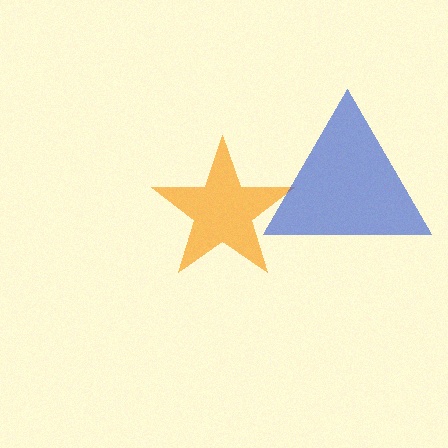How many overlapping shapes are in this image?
There are 2 overlapping shapes in the image.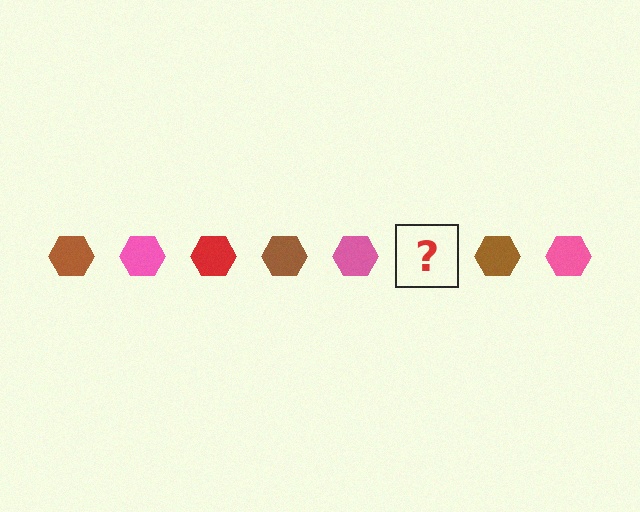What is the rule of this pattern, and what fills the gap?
The rule is that the pattern cycles through brown, pink, red hexagons. The gap should be filled with a red hexagon.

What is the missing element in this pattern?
The missing element is a red hexagon.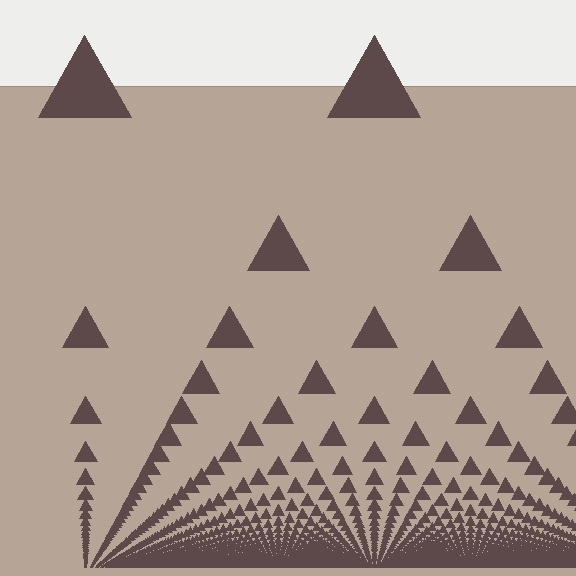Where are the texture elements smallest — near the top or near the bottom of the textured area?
Near the bottom.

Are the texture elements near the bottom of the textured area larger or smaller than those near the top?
Smaller. The gradient is inverted — elements near the bottom are smaller and denser.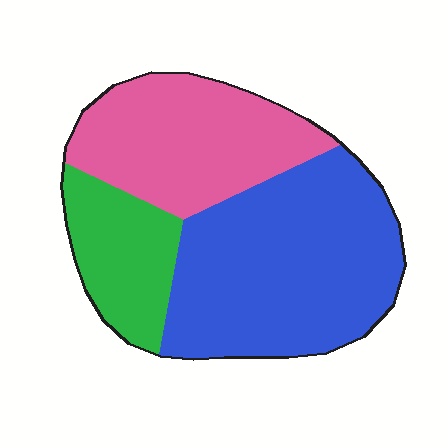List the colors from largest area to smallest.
From largest to smallest: blue, pink, green.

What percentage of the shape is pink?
Pink takes up about one third (1/3) of the shape.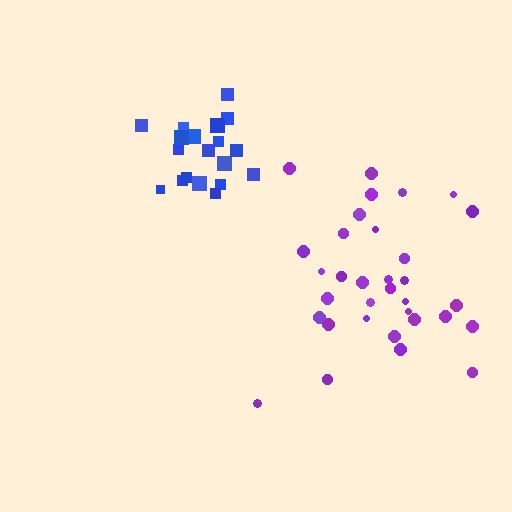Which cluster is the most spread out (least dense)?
Purple.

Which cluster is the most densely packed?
Blue.